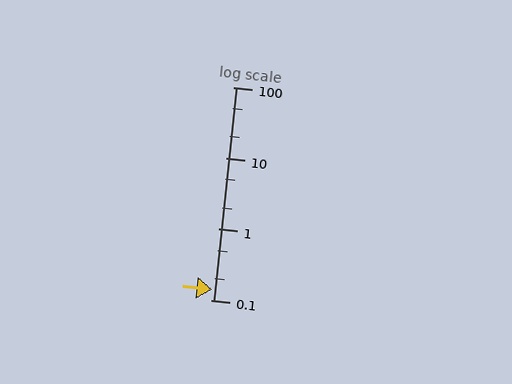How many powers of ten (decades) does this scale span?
The scale spans 3 decades, from 0.1 to 100.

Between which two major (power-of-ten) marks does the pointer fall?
The pointer is between 0.1 and 1.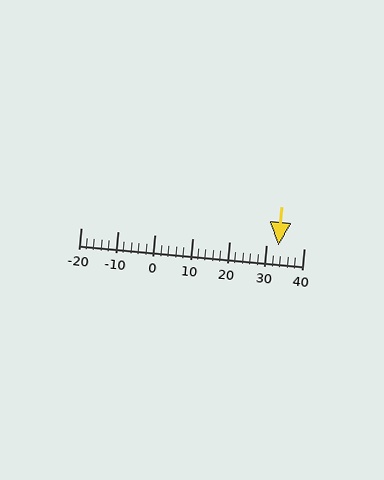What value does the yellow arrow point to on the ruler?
The yellow arrow points to approximately 33.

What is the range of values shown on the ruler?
The ruler shows values from -20 to 40.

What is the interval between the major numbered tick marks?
The major tick marks are spaced 10 units apart.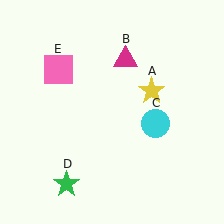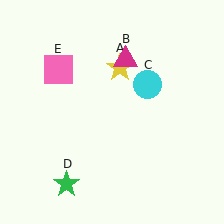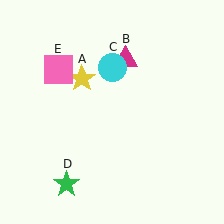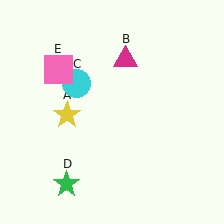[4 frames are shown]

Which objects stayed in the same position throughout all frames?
Magenta triangle (object B) and green star (object D) and pink square (object E) remained stationary.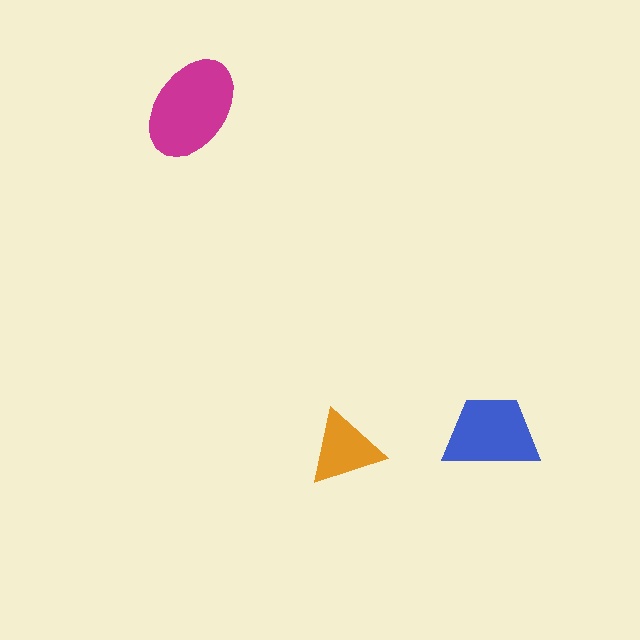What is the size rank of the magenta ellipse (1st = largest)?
1st.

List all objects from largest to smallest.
The magenta ellipse, the blue trapezoid, the orange triangle.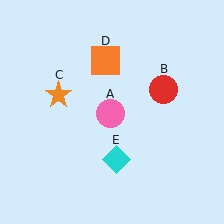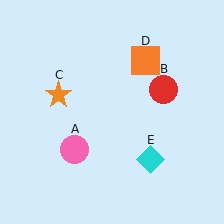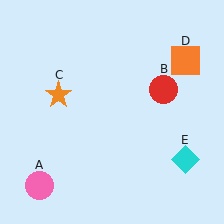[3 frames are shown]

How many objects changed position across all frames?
3 objects changed position: pink circle (object A), orange square (object D), cyan diamond (object E).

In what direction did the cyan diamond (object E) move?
The cyan diamond (object E) moved right.